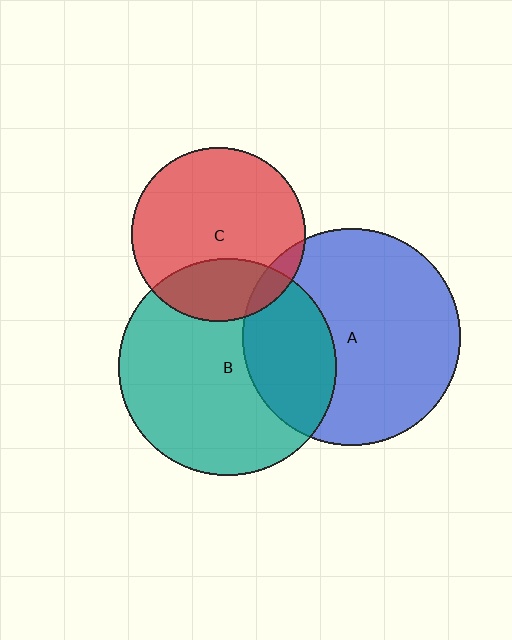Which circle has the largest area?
Circle B (teal).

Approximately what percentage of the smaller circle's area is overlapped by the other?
Approximately 30%.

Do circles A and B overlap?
Yes.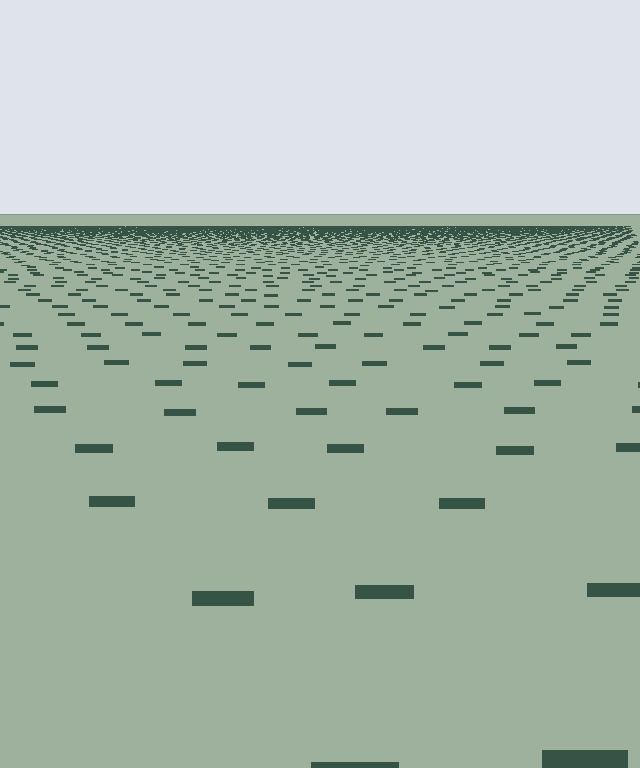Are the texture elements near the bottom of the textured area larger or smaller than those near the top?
Larger. Near the bottom, elements are closer to the viewer and appear at a bigger on-screen size.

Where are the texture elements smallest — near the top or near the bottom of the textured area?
Near the top.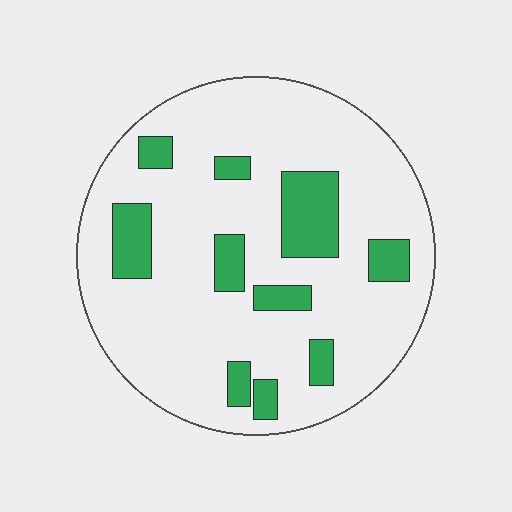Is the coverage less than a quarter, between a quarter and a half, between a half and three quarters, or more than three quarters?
Less than a quarter.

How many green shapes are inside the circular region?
10.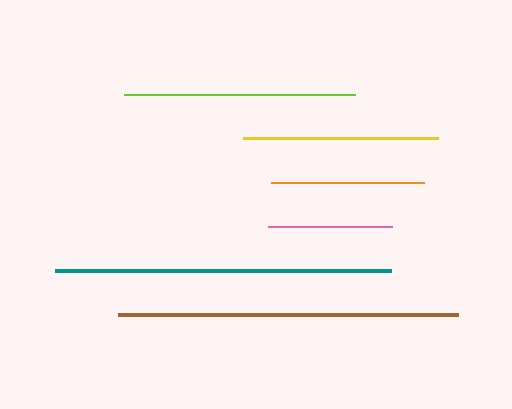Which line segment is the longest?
The brown line is the longest at approximately 340 pixels.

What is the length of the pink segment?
The pink segment is approximately 123 pixels long.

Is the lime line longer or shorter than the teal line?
The teal line is longer than the lime line.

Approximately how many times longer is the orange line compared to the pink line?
The orange line is approximately 1.2 times the length of the pink line.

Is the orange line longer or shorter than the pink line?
The orange line is longer than the pink line.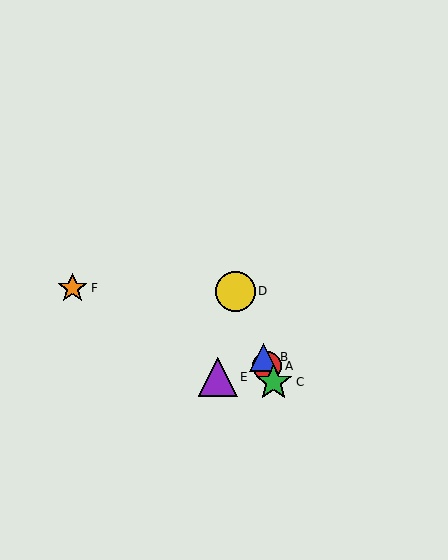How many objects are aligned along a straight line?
4 objects (A, B, C, D) are aligned along a straight line.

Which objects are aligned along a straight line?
Objects A, B, C, D are aligned along a straight line.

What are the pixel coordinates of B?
Object B is at (263, 357).